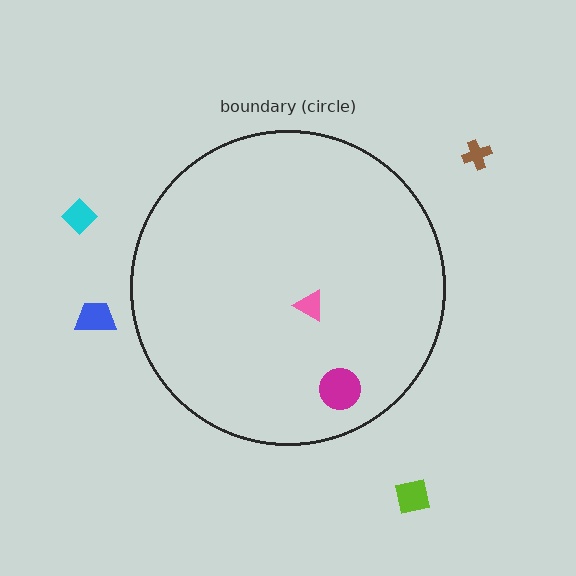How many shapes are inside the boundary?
2 inside, 4 outside.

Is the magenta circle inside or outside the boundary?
Inside.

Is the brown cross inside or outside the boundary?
Outside.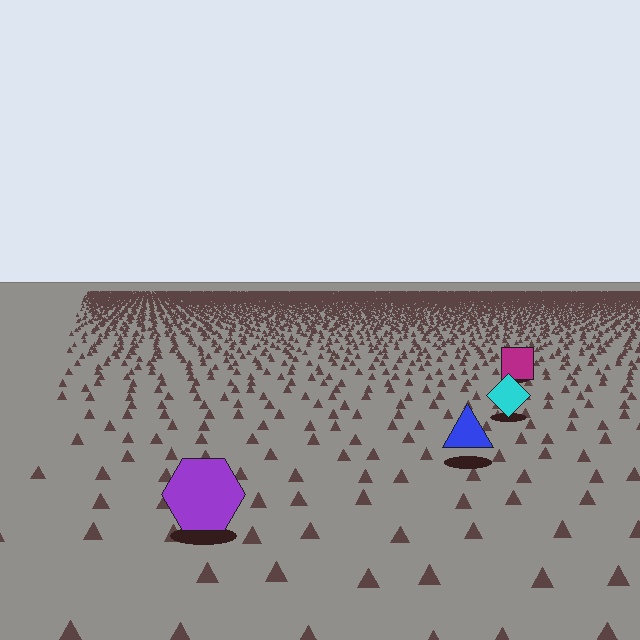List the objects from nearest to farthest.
From nearest to farthest: the purple hexagon, the blue triangle, the cyan diamond, the magenta square.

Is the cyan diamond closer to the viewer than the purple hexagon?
No. The purple hexagon is closer — you can tell from the texture gradient: the ground texture is coarser near it.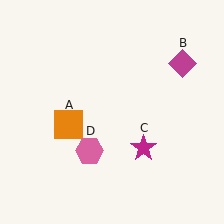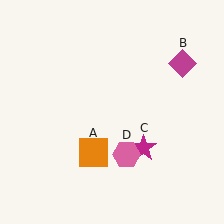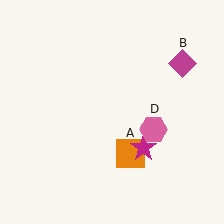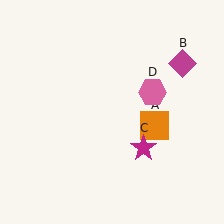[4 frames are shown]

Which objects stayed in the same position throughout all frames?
Magenta diamond (object B) and magenta star (object C) remained stationary.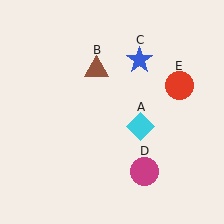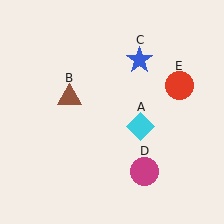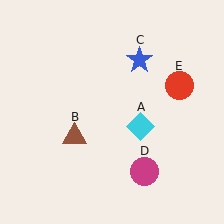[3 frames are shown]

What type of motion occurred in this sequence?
The brown triangle (object B) rotated counterclockwise around the center of the scene.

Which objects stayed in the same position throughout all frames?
Cyan diamond (object A) and blue star (object C) and magenta circle (object D) and red circle (object E) remained stationary.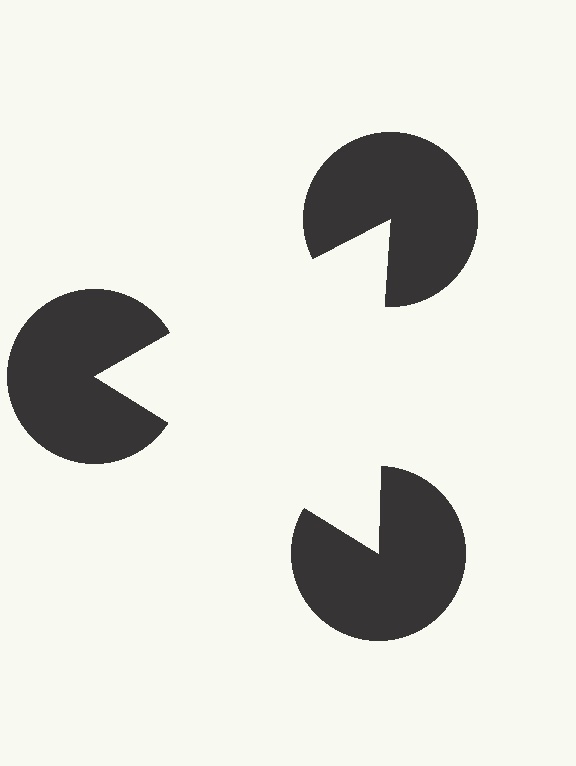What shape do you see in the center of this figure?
An illusory triangle — its edges are inferred from the aligned wedge cuts in the pac-man discs, not physically drawn.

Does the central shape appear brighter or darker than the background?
It typically appears slightly brighter than the background, even though no actual brightness change is drawn.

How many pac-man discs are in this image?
There are 3 — one at each vertex of the illusory triangle.